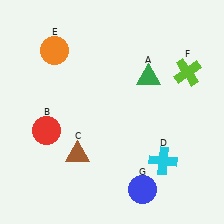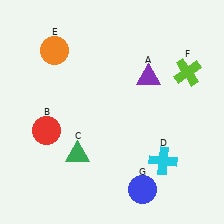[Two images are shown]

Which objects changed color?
A changed from green to purple. C changed from brown to green.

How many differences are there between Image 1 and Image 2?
There are 2 differences between the two images.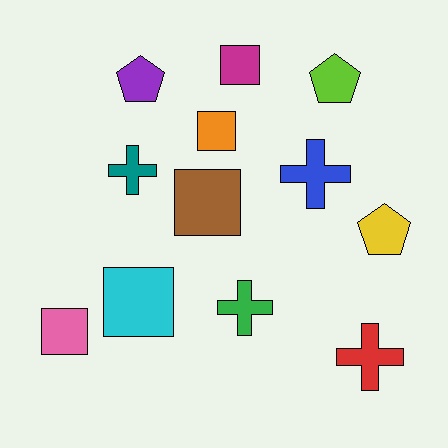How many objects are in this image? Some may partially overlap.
There are 12 objects.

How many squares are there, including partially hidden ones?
There are 5 squares.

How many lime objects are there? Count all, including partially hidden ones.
There is 1 lime object.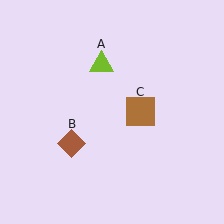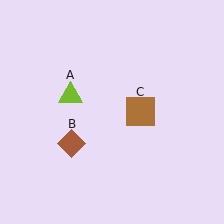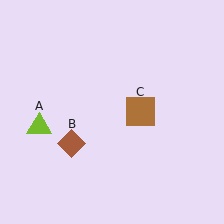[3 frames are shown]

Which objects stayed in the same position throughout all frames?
Brown diamond (object B) and brown square (object C) remained stationary.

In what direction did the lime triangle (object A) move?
The lime triangle (object A) moved down and to the left.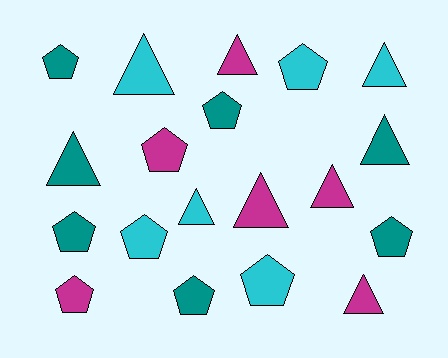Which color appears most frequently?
Teal, with 7 objects.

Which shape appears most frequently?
Pentagon, with 10 objects.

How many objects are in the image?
There are 19 objects.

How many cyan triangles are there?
There are 3 cyan triangles.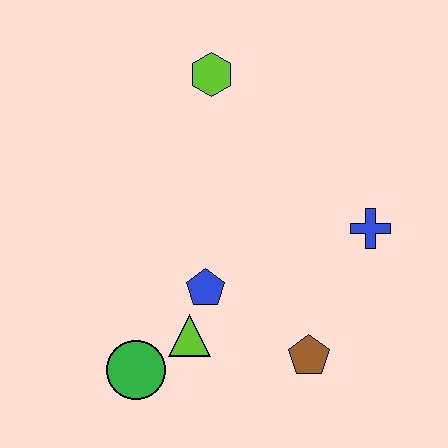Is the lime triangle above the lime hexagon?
No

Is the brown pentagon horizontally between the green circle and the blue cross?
Yes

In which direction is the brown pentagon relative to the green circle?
The brown pentagon is to the right of the green circle.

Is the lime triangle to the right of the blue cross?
No